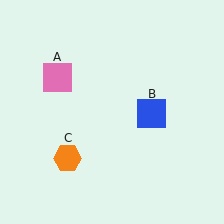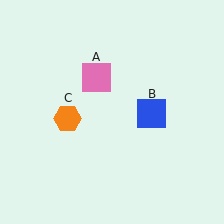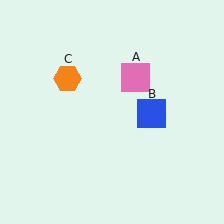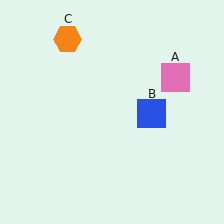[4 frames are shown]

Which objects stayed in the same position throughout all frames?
Blue square (object B) remained stationary.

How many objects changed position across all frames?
2 objects changed position: pink square (object A), orange hexagon (object C).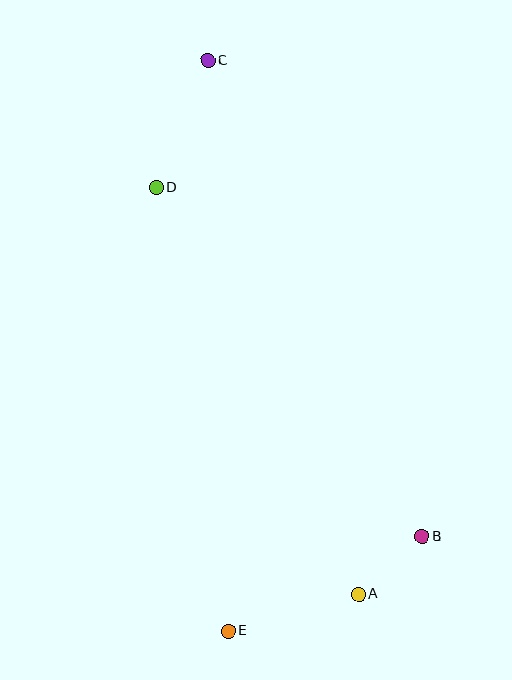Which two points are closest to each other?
Points A and B are closest to each other.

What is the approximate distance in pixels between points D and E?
The distance between D and E is approximately 449 pixels.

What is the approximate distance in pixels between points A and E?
The distance between A and E is approximately 135 pixels.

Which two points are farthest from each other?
Points C and E are farthest from each other.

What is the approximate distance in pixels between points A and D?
The distance between A and D is approximately 454 pixels.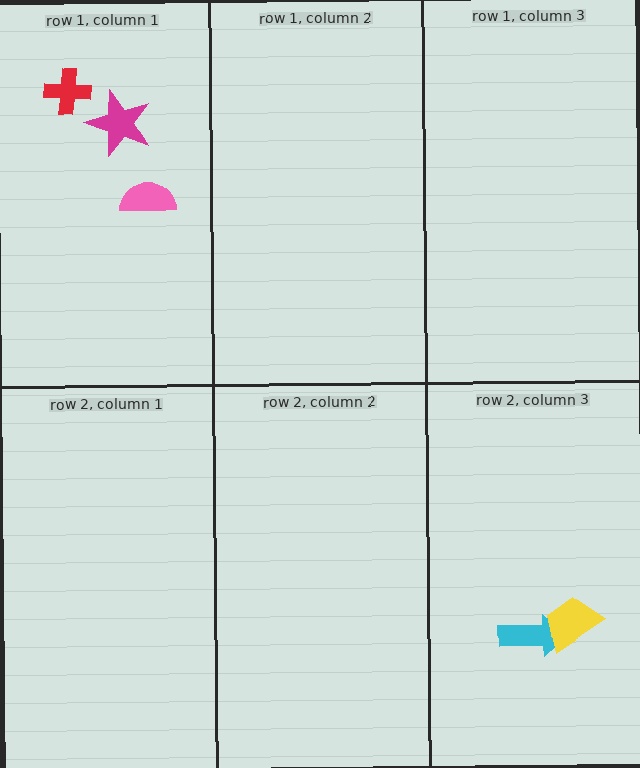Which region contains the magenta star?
The row 1, column 1 region.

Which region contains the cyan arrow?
The row 2, column 3 region.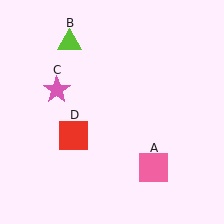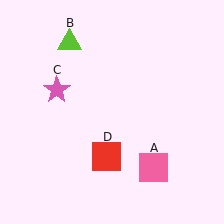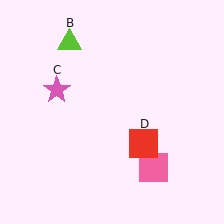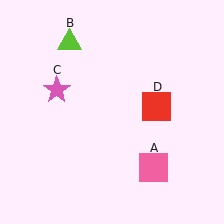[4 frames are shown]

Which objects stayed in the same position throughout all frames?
Pink square (object A) and lime triangle (object B) and pink star (object C) remained stationary.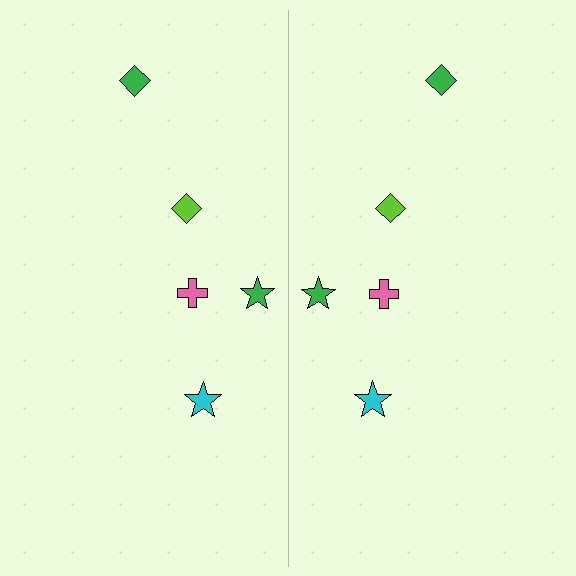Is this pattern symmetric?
Yes, this pattern has bilateral (reflection) symmetry.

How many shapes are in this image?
There are 10 shapes in this image.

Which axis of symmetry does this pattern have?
The pattern has a vertical axis of symmetry running through the center of the image.